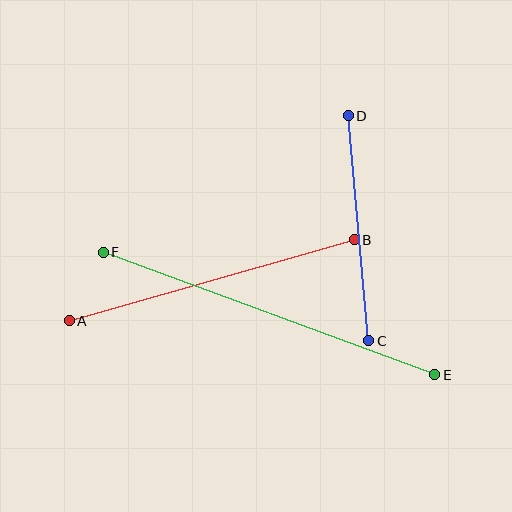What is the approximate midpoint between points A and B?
The midpoint is at approximately (212, 280) pixels.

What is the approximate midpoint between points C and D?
The midpoint is at approximately (358, 228) pixels.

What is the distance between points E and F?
The distance is approximately 353 pixels.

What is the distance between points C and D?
The distance is approximately 226 pixels.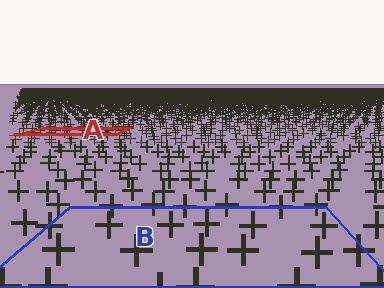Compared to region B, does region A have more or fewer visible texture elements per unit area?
Region A has more texture elements per unit area — they are packed more densely because it is farther away.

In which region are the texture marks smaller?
The texture marks are smaller in region A, because it is farther away.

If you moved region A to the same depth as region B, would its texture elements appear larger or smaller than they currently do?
They would appear larger. At a closer depth, the same texture elements are projected at a bigger on-screen size.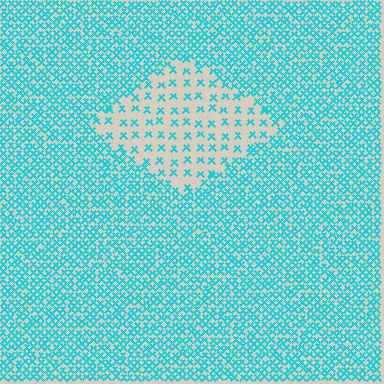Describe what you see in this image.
The image contains small cyan elements arranged at two different densities. A diamond-shaped region is visible where the elements are less densely packed than the surrounding area.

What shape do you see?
I see a diamond.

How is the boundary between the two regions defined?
The boundary is defined by a change in element density (approximately 3.0x ratio). All elements are the same color, size, and shape.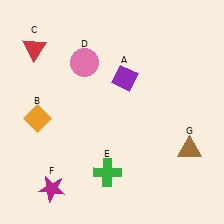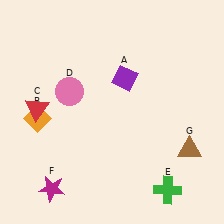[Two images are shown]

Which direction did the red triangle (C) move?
The red triangle (C) moved down.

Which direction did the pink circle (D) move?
The pink circle (D) moved down.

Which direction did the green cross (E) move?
The green cross (E) moved right.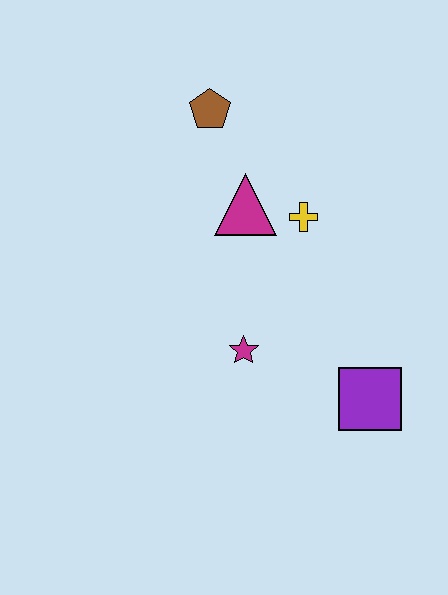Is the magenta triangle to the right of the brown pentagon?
Yes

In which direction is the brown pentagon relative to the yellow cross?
The brown pentagon is above the yellow cross.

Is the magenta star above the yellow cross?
No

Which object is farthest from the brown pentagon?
The purple square is farthest from the brown pentagon.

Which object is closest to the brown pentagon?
The magenta triangle is closest to the brown pentagon.